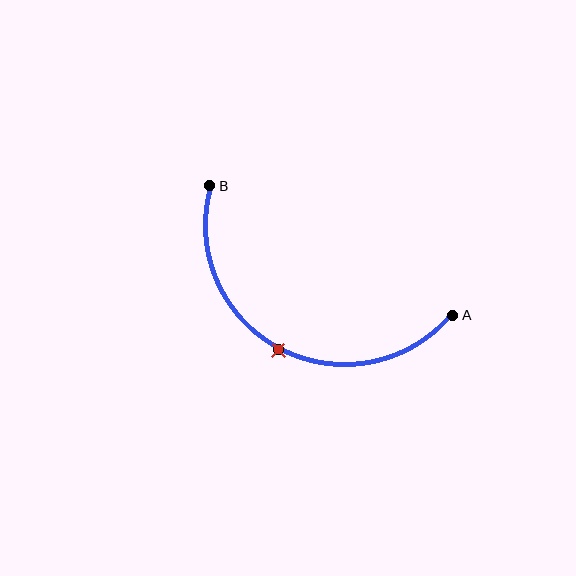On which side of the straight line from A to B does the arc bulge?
The arc bulges below the straight line connecting A and B.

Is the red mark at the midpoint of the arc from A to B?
Yes. The red mark lies on the arc at equal arc-length from both A and B — it is the arc midpoint.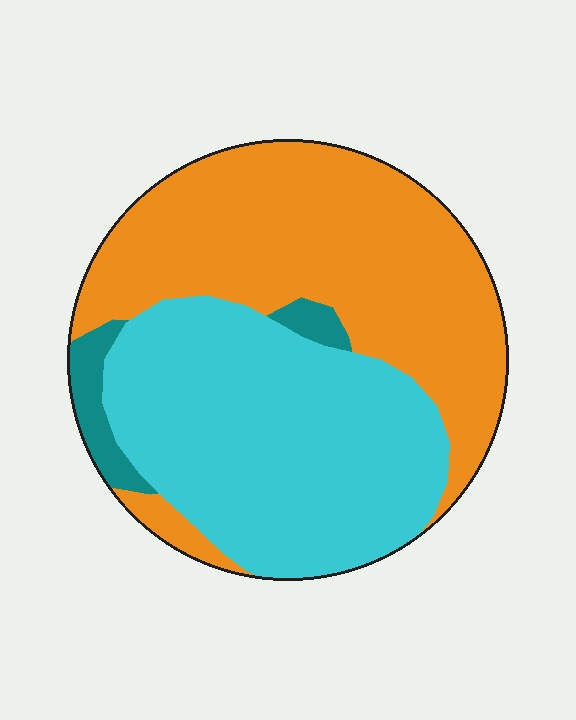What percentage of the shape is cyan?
Cyan covers around 45% of the shape.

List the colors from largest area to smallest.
From largest to smallest: orange, cyan, teal.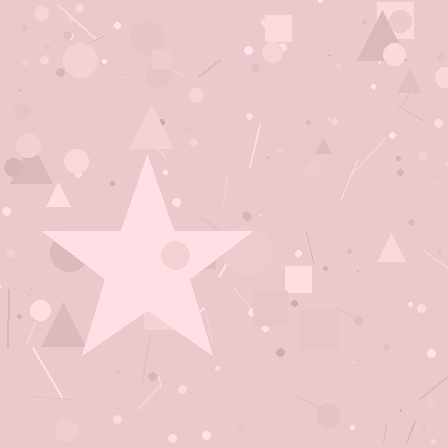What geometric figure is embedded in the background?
A star is embedded in the background.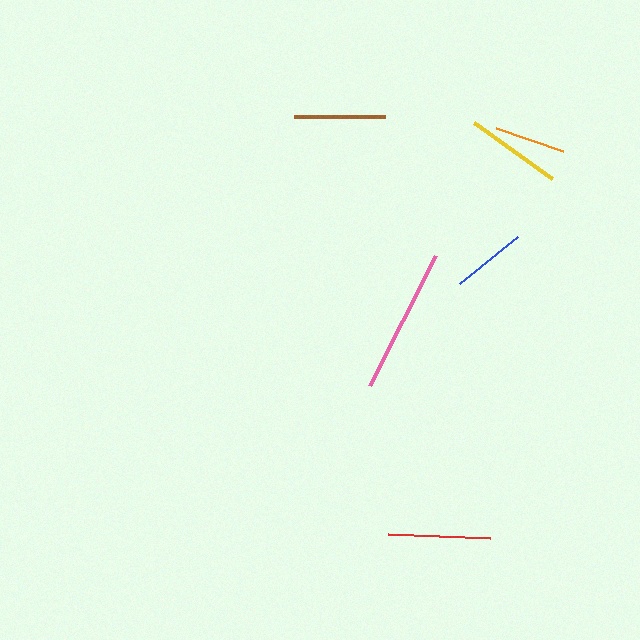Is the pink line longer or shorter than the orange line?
The pink line is longer than the orange line.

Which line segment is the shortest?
The orange line is the shortest at approximately 70 pixels.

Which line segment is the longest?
The pink line is the longest at approximately 146 pixels.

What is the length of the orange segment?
The orange segment is approximately 70 pixels long.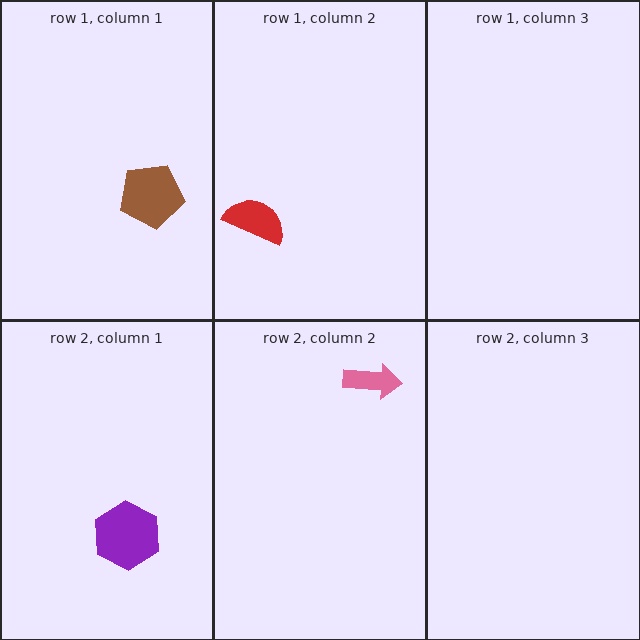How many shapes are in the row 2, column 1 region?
1.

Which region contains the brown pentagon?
The row 1, column 1 region.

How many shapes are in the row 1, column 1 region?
1.